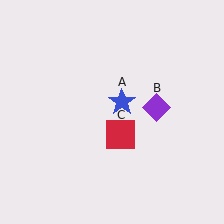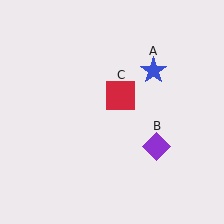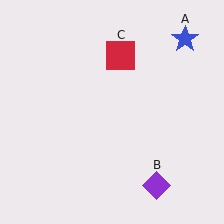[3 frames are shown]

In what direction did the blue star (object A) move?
The blue star (object A) moved up and to the right.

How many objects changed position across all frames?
3 objects changed position: blue star (object A), purple diamond (object B), red square (object C).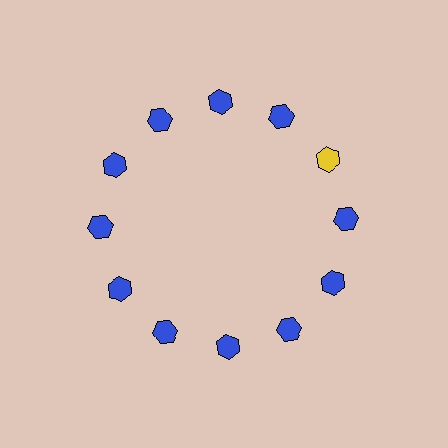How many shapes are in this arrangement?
There are 12 shapes arranged in a ring pattern.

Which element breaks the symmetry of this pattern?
The yellow hexagon at roughly the 2 o'clock position breaks the symmetry. All other shapes are blue hexagons.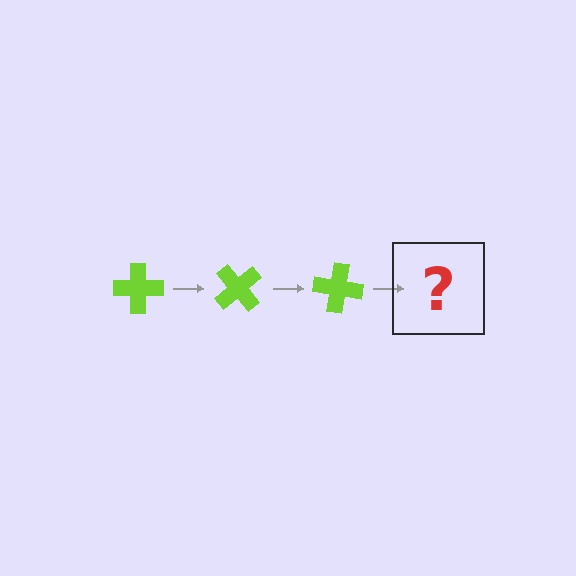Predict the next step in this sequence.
The next step is a lime cross rotated 150 degrees.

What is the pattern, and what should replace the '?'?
The pattern is that the cross rotates 50 degrees each step. The '?' should be a lime cross rotated 150 degrees.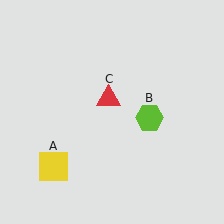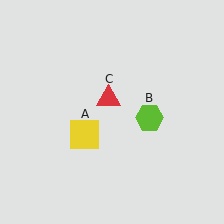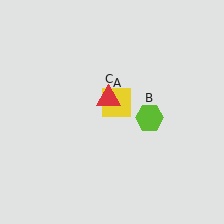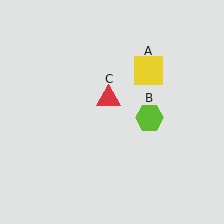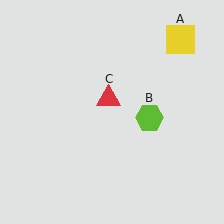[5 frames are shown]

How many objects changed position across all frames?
1 object changed position: yellow square (object A).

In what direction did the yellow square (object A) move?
The yellow square (object A) moved up and to the right.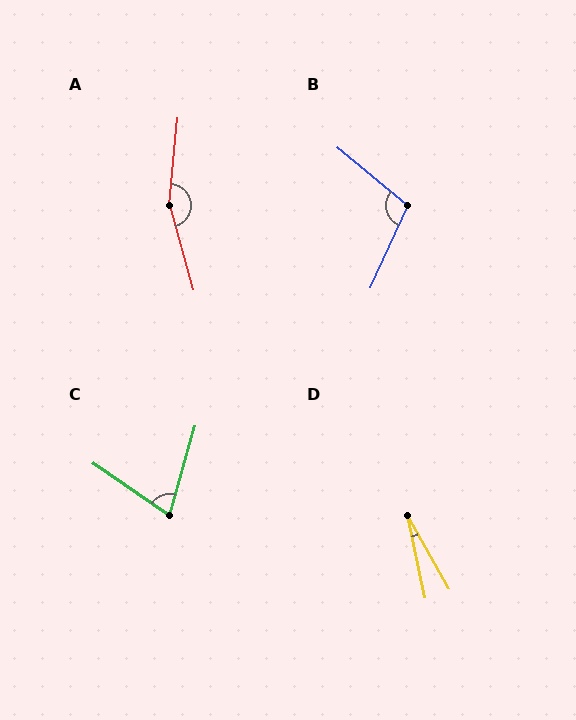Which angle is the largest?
A, at approximately 159 degrees.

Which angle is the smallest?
D, at approximately 18 degrees.